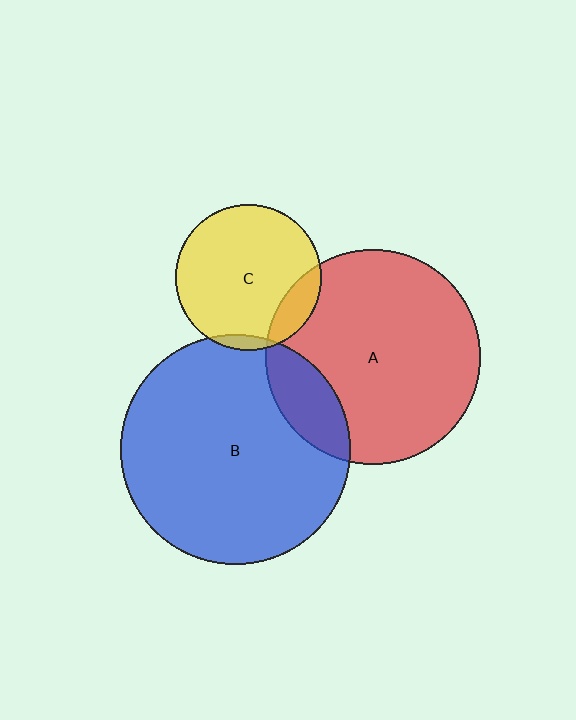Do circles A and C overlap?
Yes.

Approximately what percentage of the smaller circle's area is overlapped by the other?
Approximately 15%.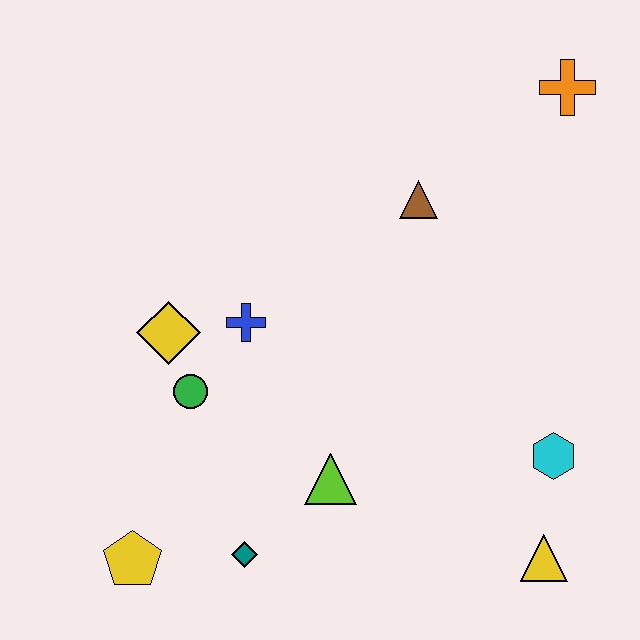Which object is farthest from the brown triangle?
The yellow pentagon is farthest from the brown triangle.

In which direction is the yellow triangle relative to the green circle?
The yellow triangle is to the right of the green circle.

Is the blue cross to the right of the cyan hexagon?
No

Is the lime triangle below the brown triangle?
Yes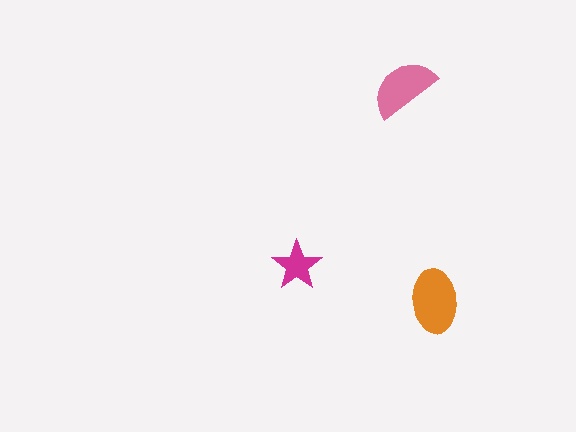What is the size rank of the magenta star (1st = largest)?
3rd.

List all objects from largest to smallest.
The orange ellipse, the pink semicircle, the magenta star.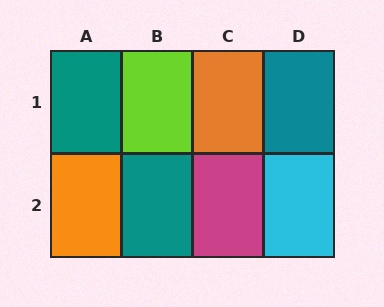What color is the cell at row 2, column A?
Orange.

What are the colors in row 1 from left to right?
Teal, lime, orange, teal.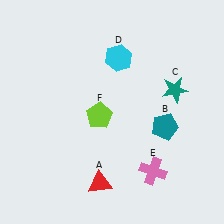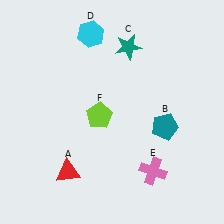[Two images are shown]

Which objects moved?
The objects that moved are: the red triangle (A), the teal star (C), the cyan hexagon (D).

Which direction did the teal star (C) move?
The teal star (C) moved left.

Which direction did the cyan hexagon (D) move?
The cyan hexagon (D) moved left.